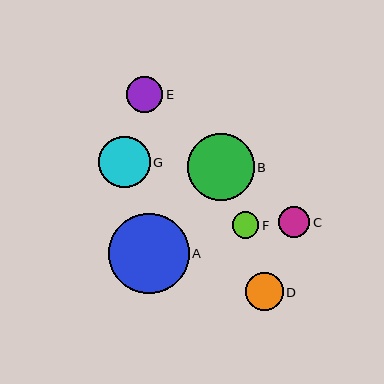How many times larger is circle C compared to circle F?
Circle C is approximately 1.1 times the size of circle F.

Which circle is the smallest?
Circle F is the smallest with a size of approximately 27 pixels.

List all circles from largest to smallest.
From largest to smallest: A, B, G, D, E, C, F.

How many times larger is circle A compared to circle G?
Circle A is approximately 1.6 times the size of circle G.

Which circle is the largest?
Circle A is the largest with a size of approximately 80 pixels.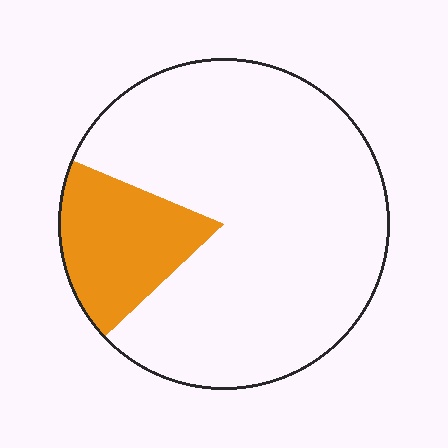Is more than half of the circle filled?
No.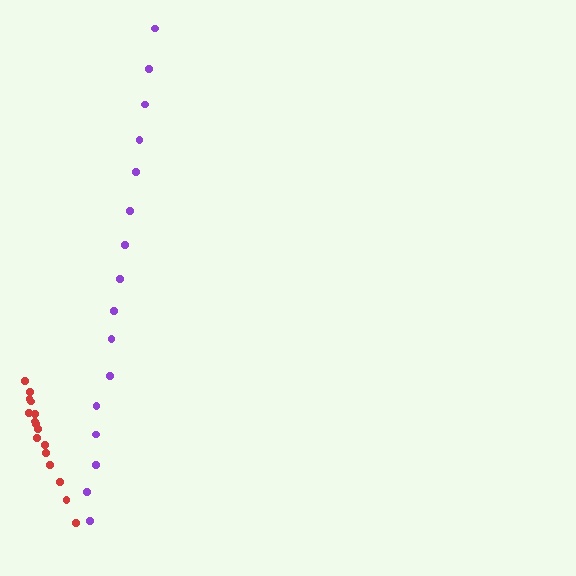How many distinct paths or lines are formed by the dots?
There are 2 distinct paths.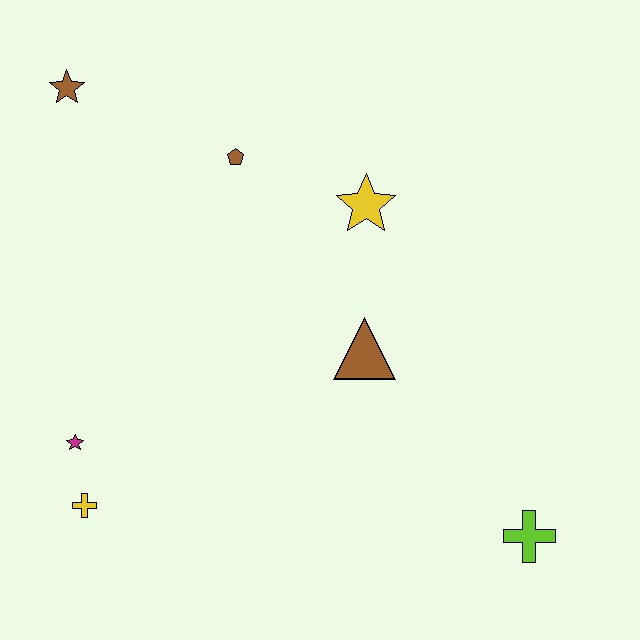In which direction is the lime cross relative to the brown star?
The lime cross is to the right of the brown star.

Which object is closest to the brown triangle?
The yellow star is closest to the brown triangle.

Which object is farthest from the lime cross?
The brown star is farthest from the lime cross.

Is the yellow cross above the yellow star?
No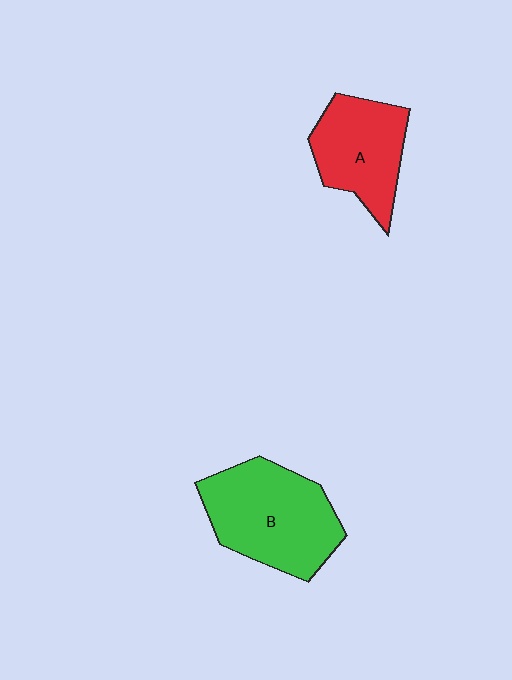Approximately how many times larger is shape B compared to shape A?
Approximately 1.4 times.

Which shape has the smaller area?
Shape A (red).